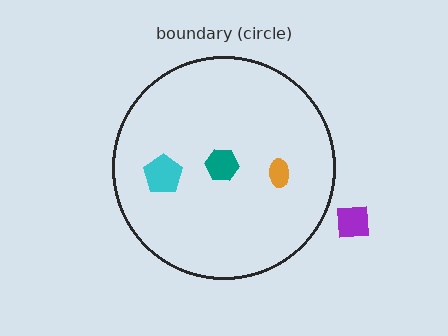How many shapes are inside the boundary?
3 inside, 1 outside.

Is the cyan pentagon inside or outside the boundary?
Inside.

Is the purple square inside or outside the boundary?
Outside.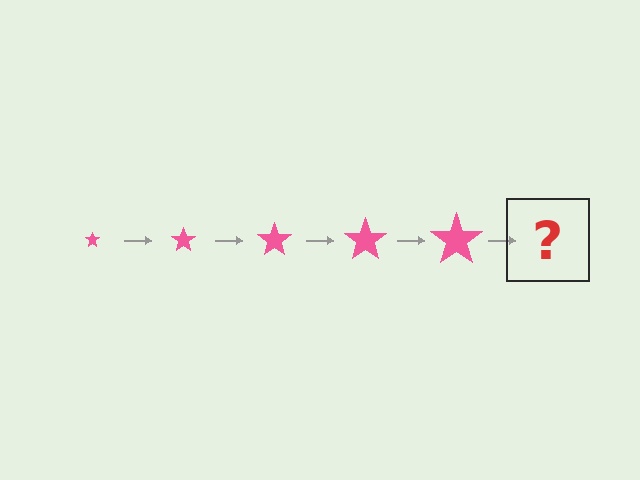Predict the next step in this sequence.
The next step is a pink star, larger than the previous one.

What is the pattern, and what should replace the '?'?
The pattern is that the star gets progressively larger each step. The '?' should be a pink star, larger than the previous one.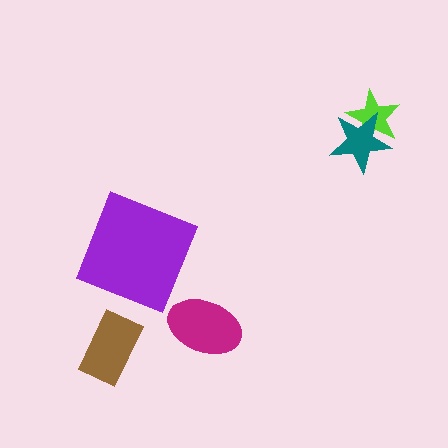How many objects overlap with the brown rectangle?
0 objects overlap with the brown rectangle.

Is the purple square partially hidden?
No, no other shape covers it.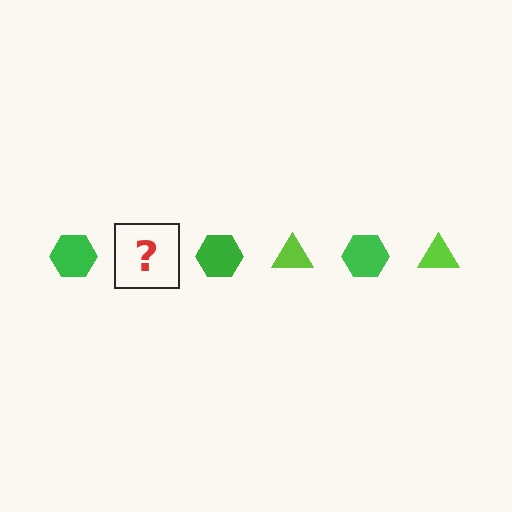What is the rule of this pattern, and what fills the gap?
The rule is that the pattern alternates between green hexagon and lime triangle. The gap should be filled with a lime triangle.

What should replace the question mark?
The question mark should be replaced with a lime triangle.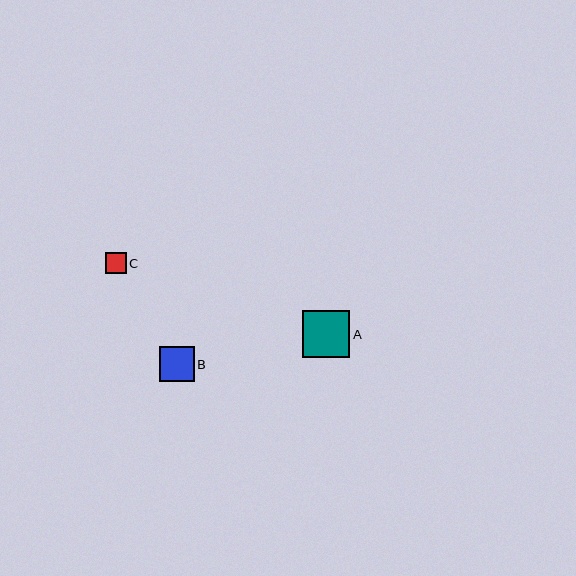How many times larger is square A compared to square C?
Square A is approximately 2.3 times the size of square C.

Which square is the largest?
Square A is the largest with a size of approximately 48 pixels.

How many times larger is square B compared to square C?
Square B is approximately 1.7 times the size of square C.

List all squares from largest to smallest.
From largest to smallest: A, B, C.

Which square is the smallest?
Square C is the smallest with a size of approximately 21 pixels.